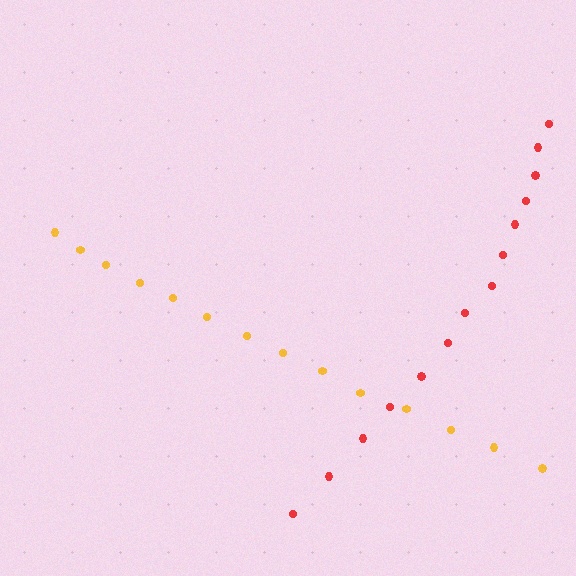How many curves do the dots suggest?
There are 2 distinct paths.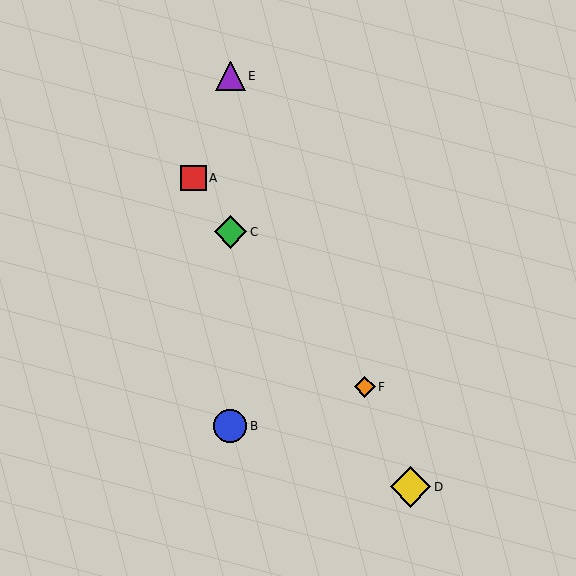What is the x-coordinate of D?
Object D is at x≈410.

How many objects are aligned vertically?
3 objects (B, C, E) are aligned vertically.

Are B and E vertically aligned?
Yes, both are at x≈230.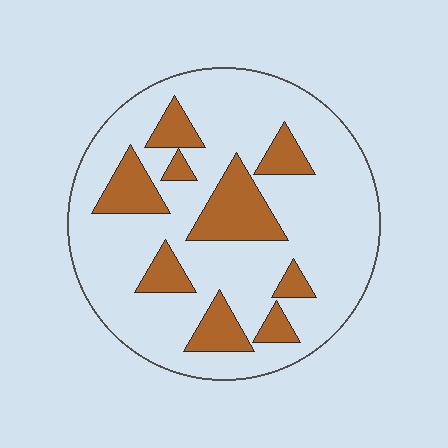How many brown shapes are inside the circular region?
9.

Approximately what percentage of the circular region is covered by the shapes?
Approximately 25%.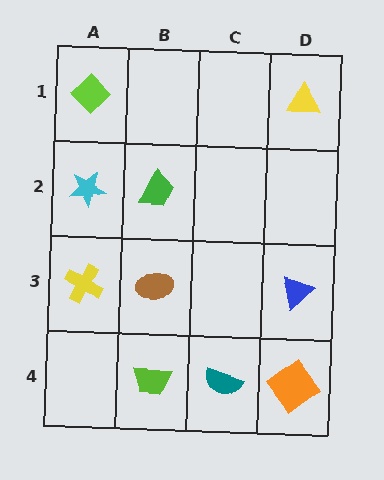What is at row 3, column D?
A blue triangle.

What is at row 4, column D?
An orange diamond.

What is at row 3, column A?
A yellow cross.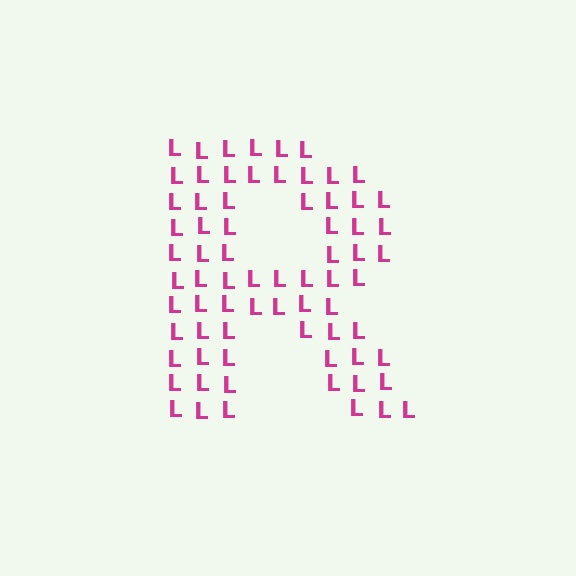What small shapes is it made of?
It is made of small letter L's.